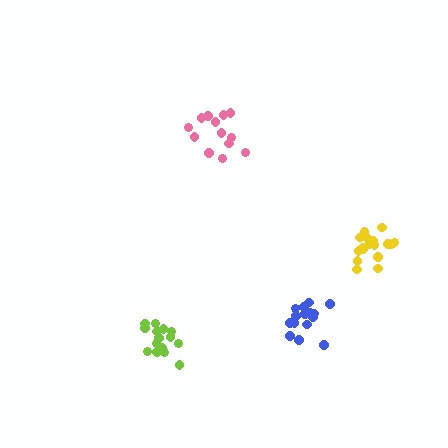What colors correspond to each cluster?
The clusters are colored: pink, blue, yellow, lime.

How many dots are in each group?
Group 1: 13 dots, Group 2: 15 dots, Group 3: 18 dots, Group 4: 15 dots (61 total).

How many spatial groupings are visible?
There are 4 spatial groupings.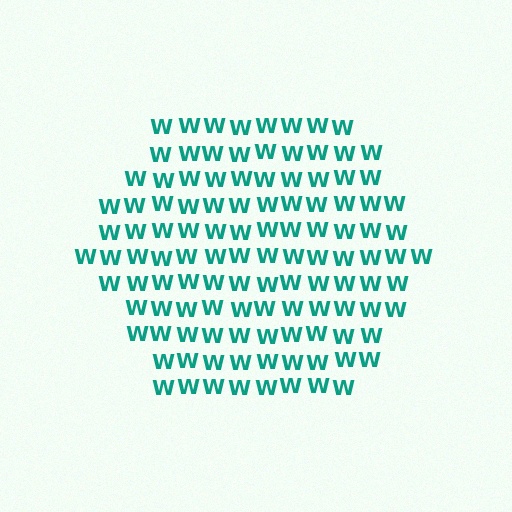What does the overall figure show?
The overall figure shows a hexagon.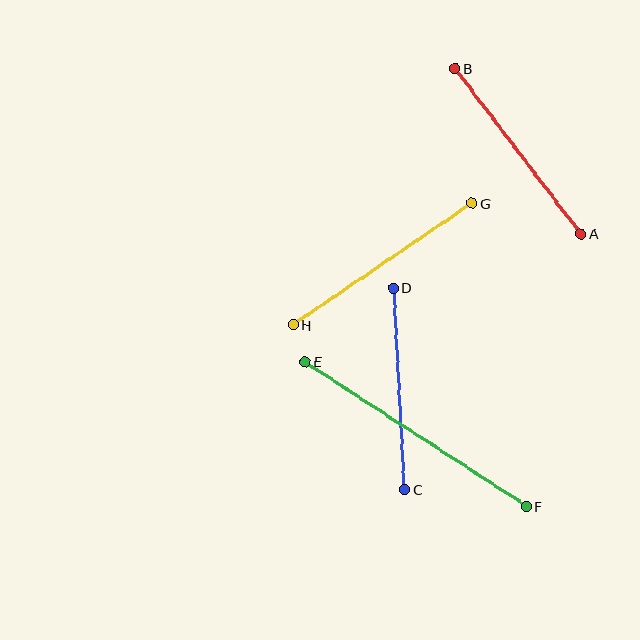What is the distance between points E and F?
The distance is approximately 265 pixels.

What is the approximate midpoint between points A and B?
The midpoint is at approximately (518, 151) pixels.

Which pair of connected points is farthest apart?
Points E and F are farthest apart.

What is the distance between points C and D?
The distance is approximately 202 pixels.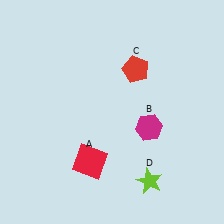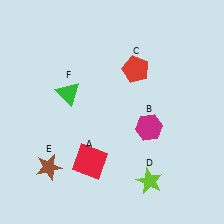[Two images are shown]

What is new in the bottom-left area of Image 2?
A brown star (E) was added in the bottom-left area of Image 2.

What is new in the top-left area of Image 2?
A green triangle (F) was added in the top-left area of Image 2.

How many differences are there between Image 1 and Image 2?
There are 2 differences between the two images.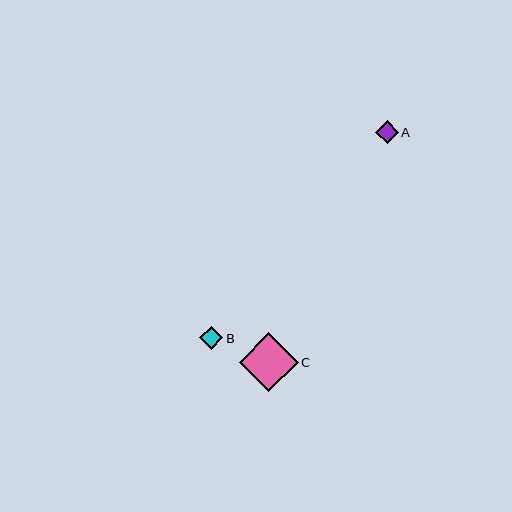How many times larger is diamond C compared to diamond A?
Diamond C is approximately 2.6 times the size of diamond A.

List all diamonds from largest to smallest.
From largest to smallest: C, B, A.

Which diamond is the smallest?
Diamond A is the smallest with a size of approximately 23 pixels.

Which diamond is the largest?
Diamond C is the largest with a size of approximately 59 pixels.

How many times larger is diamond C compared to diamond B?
Diamond C is approximately 2.5 times the size of diamond B.